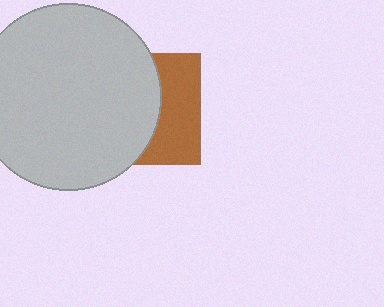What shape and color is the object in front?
The object in front is a light gray circle.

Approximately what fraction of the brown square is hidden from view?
Roughly 59% of the brown square is hidden behind the light gray circle.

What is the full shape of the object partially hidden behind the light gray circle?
The partially hidden object is a brown square.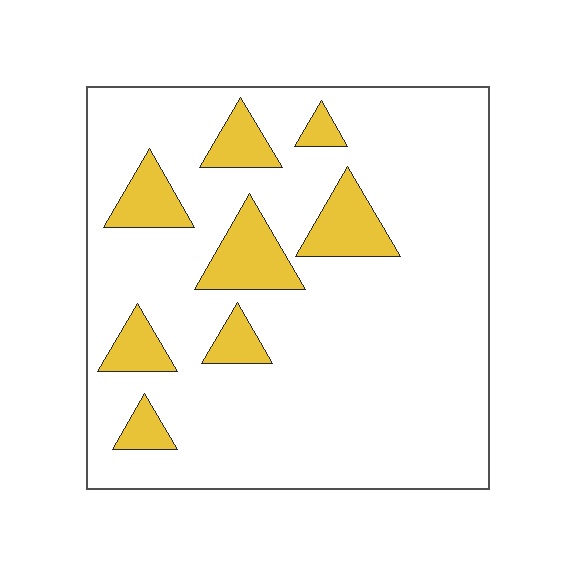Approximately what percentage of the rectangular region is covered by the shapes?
Approximately 15%.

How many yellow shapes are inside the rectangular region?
8.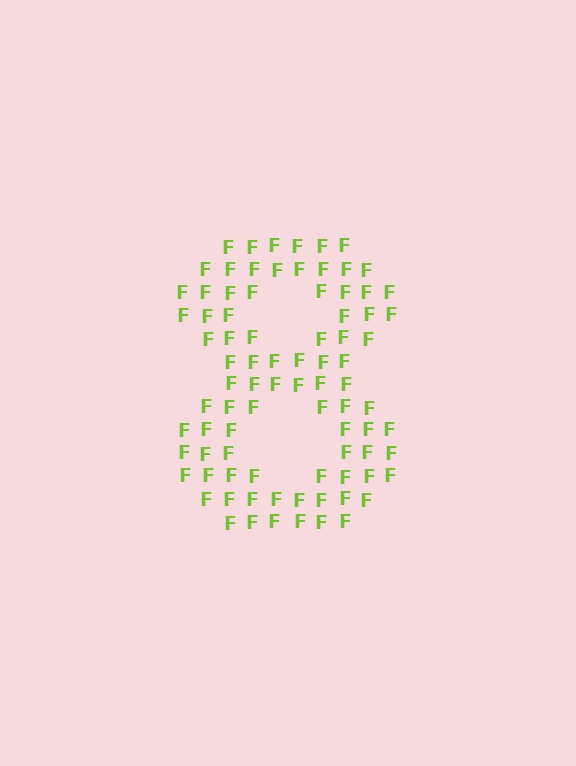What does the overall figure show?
The overall figure shows the digit 8.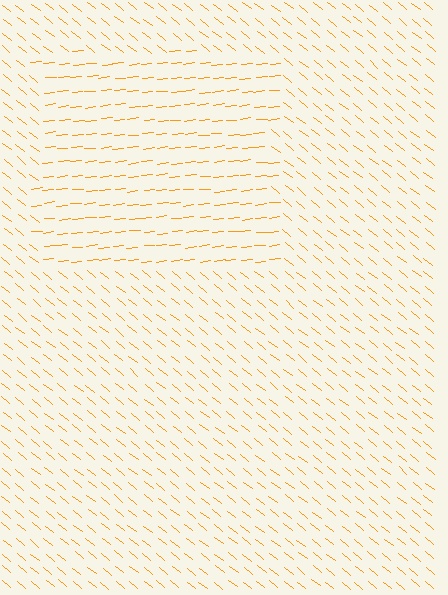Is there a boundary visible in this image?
Yes, there is a texture boundary formed by a change in line orientation.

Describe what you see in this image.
The image is filled with small orange line segments. A rectangle region in the image has lines oriented differently from the surrounding lines, creating a visible texture boundary.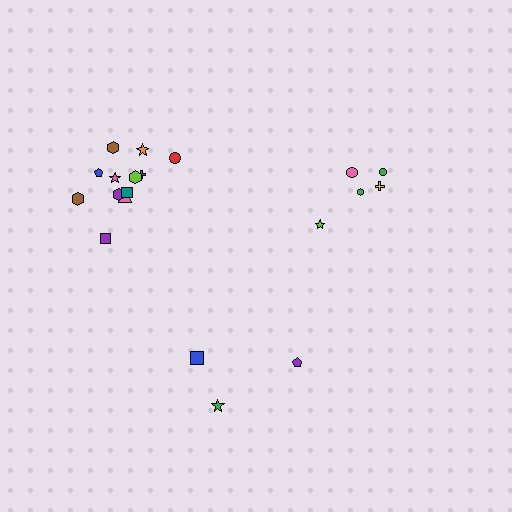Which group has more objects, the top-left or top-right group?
The top-left group.